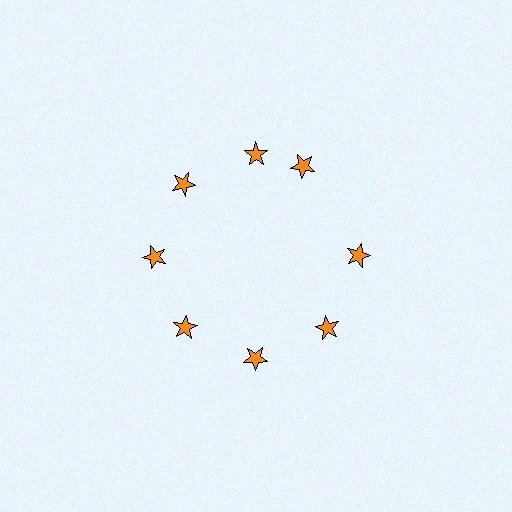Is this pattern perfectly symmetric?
No. The 8 orange stars are arranged in a ring, but one element near the 2 o'clock position is rotated out of alignment along the ring, breaking the 8-fold rotational symmetry.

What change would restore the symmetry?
The symmetry would be restored by rotating it back into even spacing with its neighbors so that all 8 stars sit at equal angles and equal distance from the center.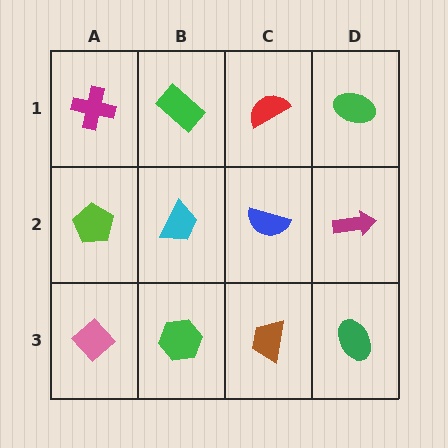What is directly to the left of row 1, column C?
A green rectangle.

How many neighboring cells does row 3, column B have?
3.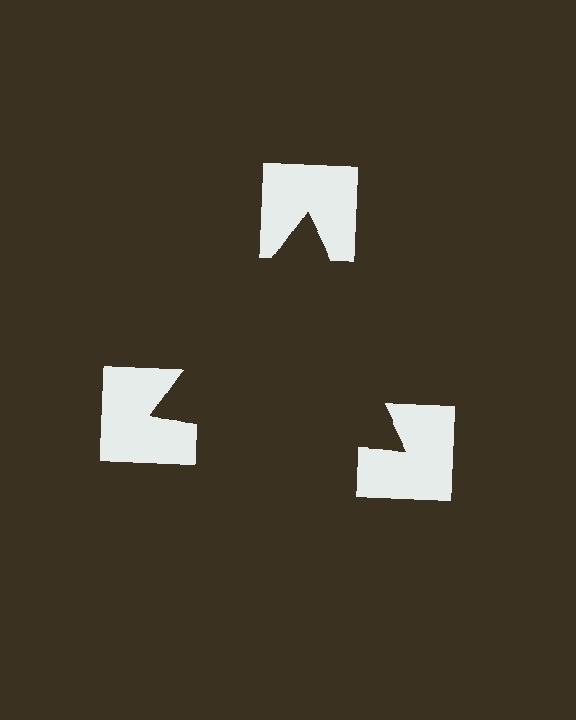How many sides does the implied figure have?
3 sides.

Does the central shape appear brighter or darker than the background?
It typically appears slightly darker than the background, even though no actual brightness change is drawn.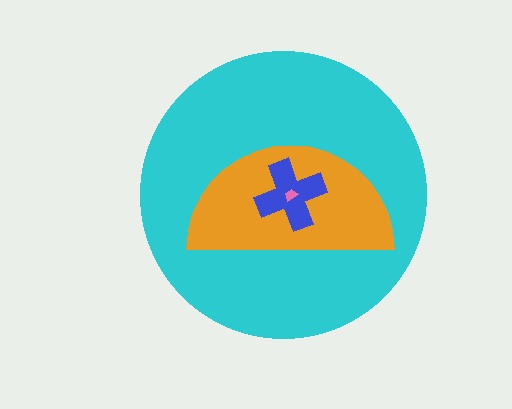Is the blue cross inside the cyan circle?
Yes.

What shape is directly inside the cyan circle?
The orange semicircle.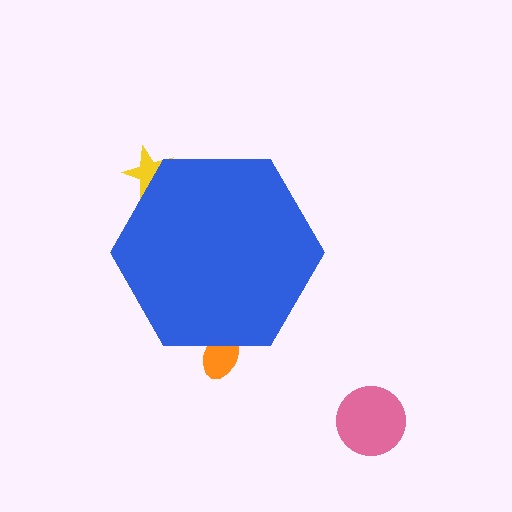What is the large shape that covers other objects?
A blue hexagon.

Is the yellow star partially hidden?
Yes, the yellow star is partially hidden behind the blue hexagon.